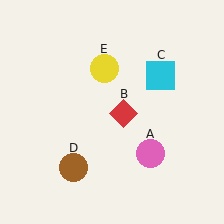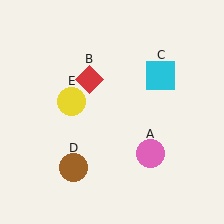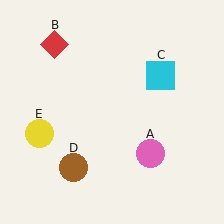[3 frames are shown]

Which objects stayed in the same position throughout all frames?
Pink circle (object A) and cyan square (object C) and brown circle (object D) remained stationary.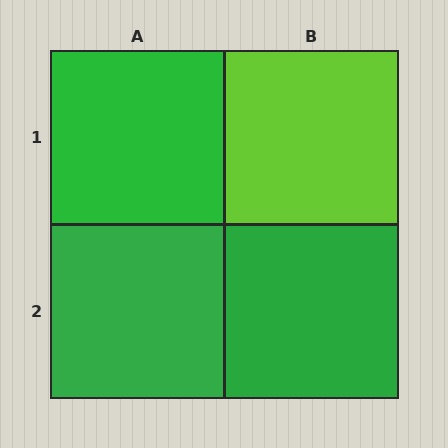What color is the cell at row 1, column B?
Lime.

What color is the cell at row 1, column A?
Green.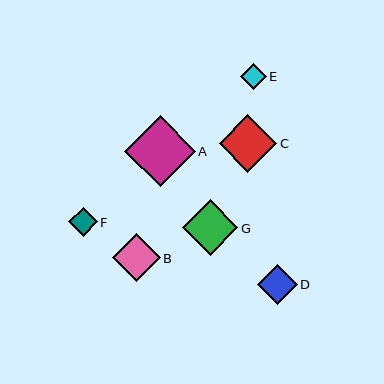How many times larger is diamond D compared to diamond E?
Diamond D is approximately 1.6 times the size of diamond E.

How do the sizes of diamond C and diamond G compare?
Diamond C and diamond G are approximately the same size.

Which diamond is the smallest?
Diamond E is the smallest with a size of approximately 25 pixels.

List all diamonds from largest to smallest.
From largest to smallest: A, C, G, B, D, F, E.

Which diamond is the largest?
Diamond A is the largest with a size of approximately 71 pixels.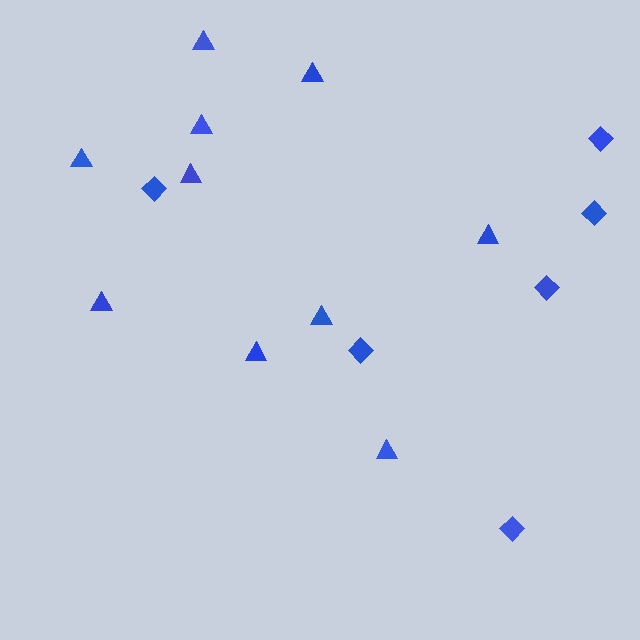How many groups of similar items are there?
There are 2 groups: one group of diamonds (6) and one group of triangles (10).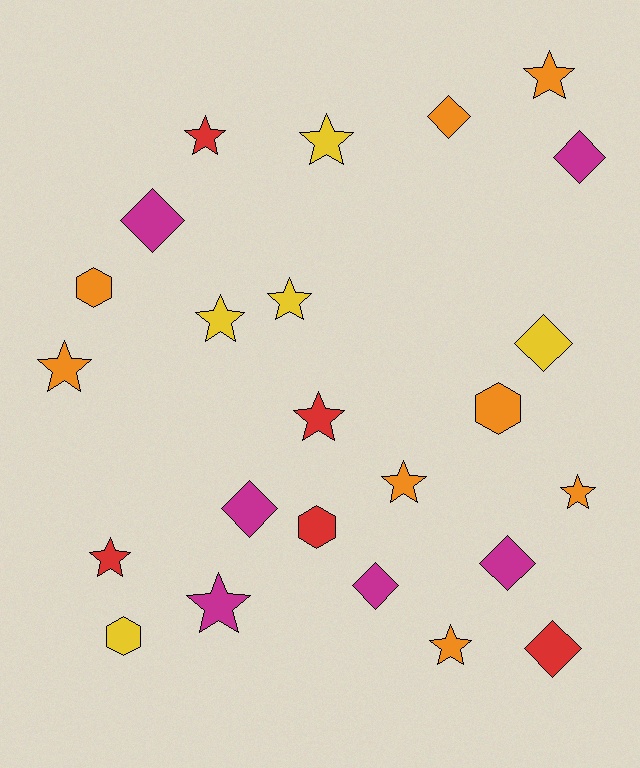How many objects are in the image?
There are 24 objects.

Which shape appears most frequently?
Star, with 12 objects.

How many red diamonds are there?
There is 1 red diamond.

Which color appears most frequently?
Orange, with 8 objects.